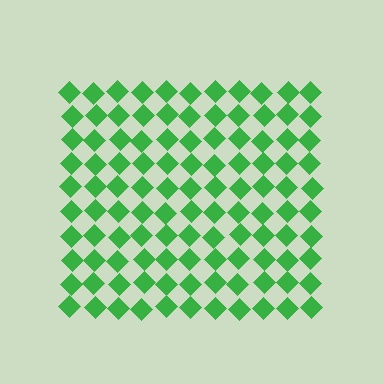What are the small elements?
The small elements are diamonds.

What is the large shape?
The large shape is a square.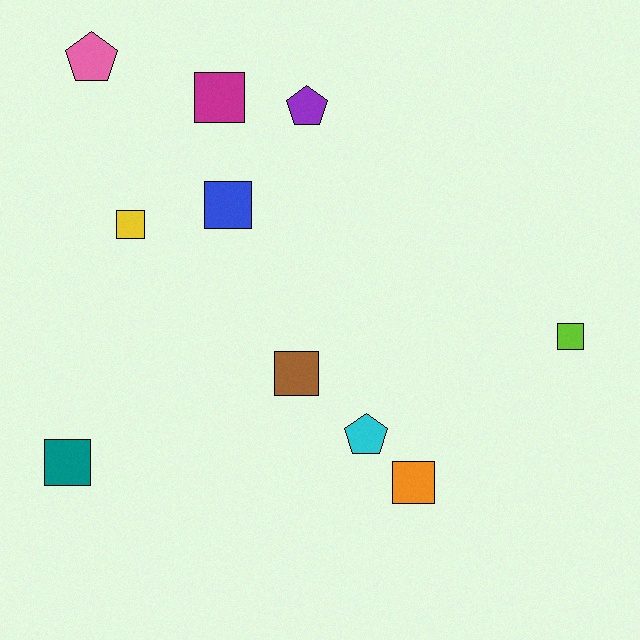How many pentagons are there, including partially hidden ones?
There are 3 pentagons.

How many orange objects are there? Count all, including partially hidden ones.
There is 1 orange object.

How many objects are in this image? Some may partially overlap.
There are 10 objects.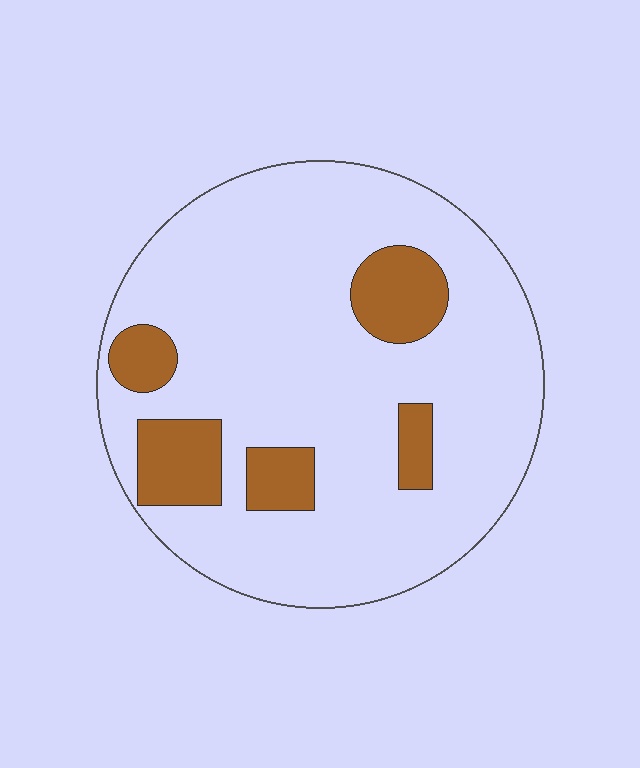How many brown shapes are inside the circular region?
5.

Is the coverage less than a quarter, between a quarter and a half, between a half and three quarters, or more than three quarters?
Less than a quarter.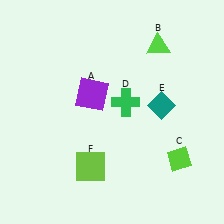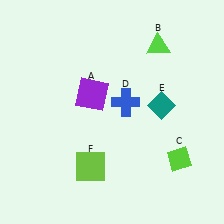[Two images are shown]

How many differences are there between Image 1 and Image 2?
There is 1 difference between the two images.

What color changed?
The cross (D) changed from green in Image 1 to blue in Image 2.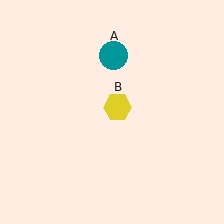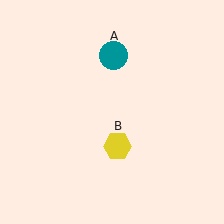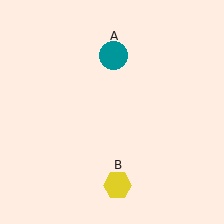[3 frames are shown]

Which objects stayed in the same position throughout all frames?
Teal circle (object A) remained stationary.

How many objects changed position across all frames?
1 object changed position: yellow hexagon (object B).